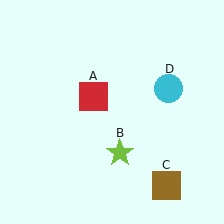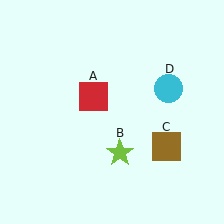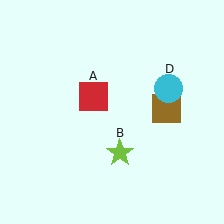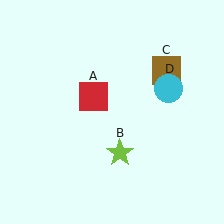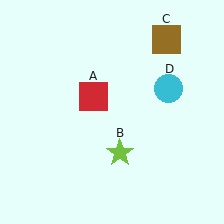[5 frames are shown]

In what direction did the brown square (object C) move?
The brown square (object C) moved up.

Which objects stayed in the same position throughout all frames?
Red square (object A) and lime star (object B) and cyan circle (object D) remained stationary.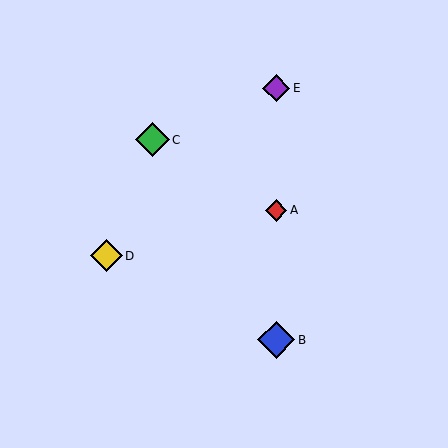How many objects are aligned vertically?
3 objects (A, B, E) are aligned vertically.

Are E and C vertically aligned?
No, E is at x≈276 and C is at x≈152.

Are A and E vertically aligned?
Yes, both are at x≈276.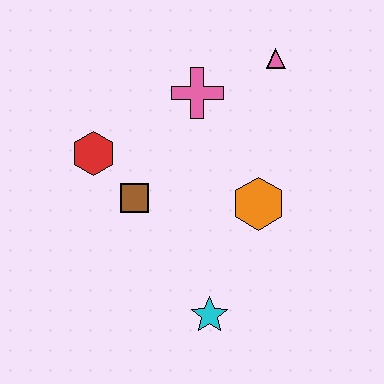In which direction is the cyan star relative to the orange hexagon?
The cyan star is below the orange hexagon.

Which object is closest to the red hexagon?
The brown square is closest to the red hexagon.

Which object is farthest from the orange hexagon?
The red hexagon is farthest from the orange hexagon.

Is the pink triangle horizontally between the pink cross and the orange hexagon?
No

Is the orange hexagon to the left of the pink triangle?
Yes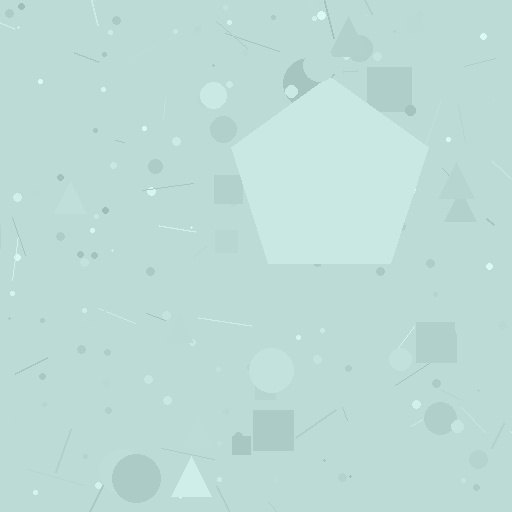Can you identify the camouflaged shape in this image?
The camouflaged shape is a pentagon.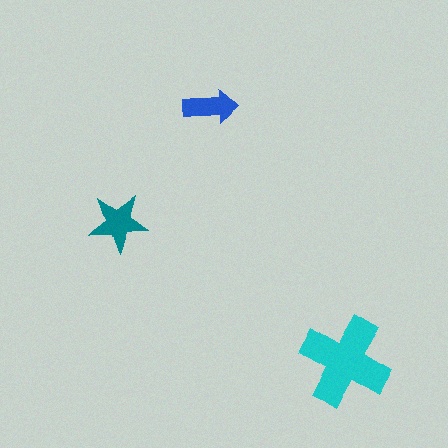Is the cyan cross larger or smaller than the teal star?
Larger.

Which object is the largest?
The cyan cross.